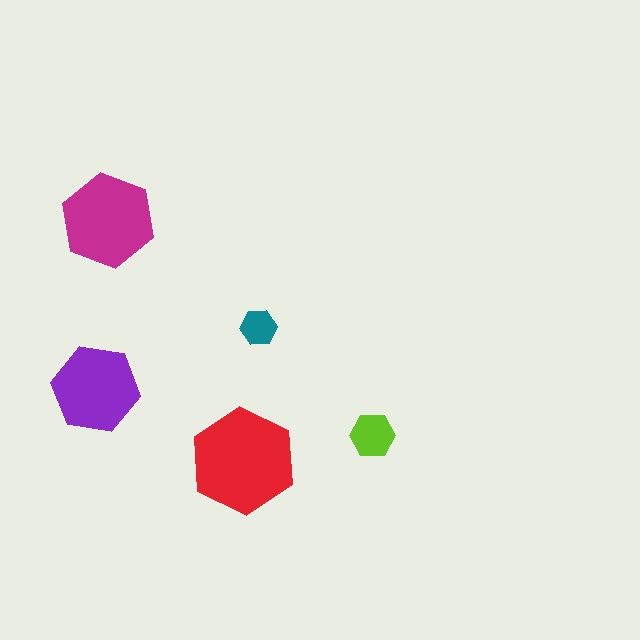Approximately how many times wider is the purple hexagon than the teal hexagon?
About 2.5 times wider.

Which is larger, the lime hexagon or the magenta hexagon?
The magenta one.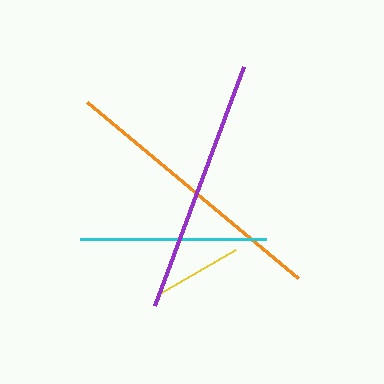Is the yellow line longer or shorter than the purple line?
The purple line is longer than the yellow line.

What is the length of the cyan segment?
The cyan segment is approximately 186 pixels long.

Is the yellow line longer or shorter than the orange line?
The orange line is longer than the yellow line.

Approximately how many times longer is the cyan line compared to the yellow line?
The cyan line is approximately 2.1 times the length of the yellow line.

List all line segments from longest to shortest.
From longest to shortest: orange, purple, cyan, yellow.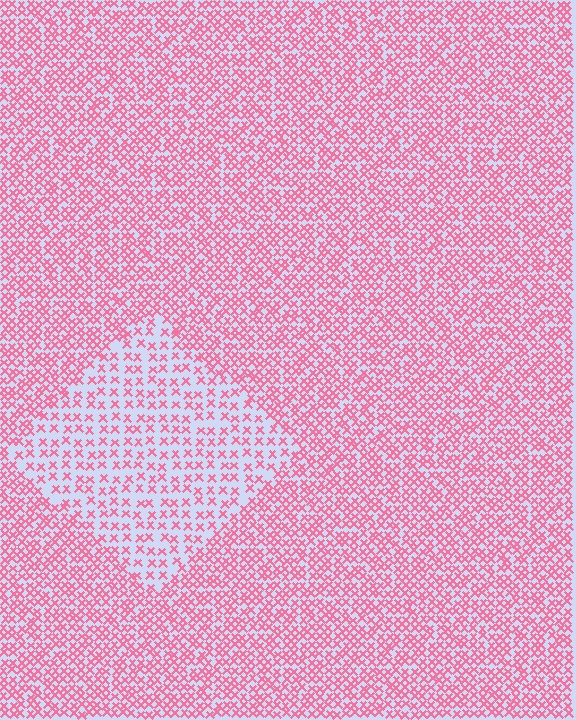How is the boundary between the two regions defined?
The boundary is defined by a change in element density (approximately 2.0x ratio). All elements are the same color, size, and shape.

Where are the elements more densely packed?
The elements are more densely packed outside the diamond boundary.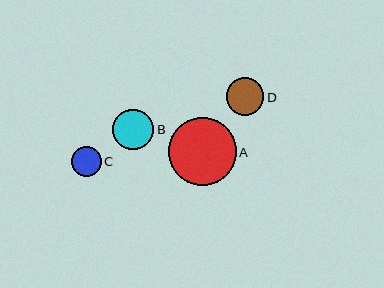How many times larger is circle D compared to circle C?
Circle D is approximately 1.3 times the size of circle C.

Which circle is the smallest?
Circle C is the smallest with a size of approximately 30 pixels.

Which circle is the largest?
Circle A is the largest with a size of approximately 67 pixels.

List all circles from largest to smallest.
From largest to smallest: A, B, D, C.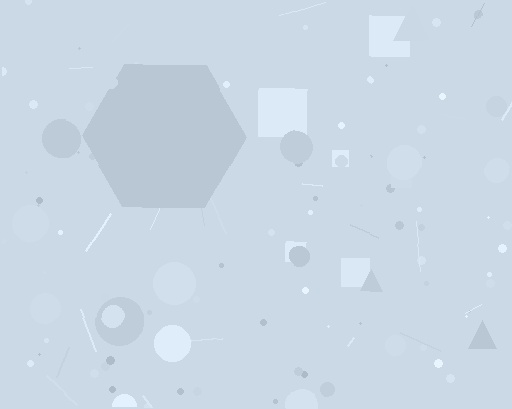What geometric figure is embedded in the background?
A hexagon is embedded in the background.